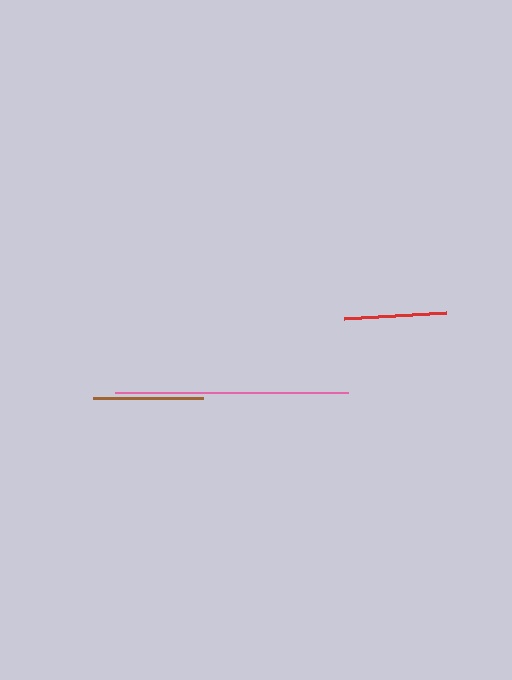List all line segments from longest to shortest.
From longest to shortest: pink, brown, red.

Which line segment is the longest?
The pink line is the longest at approximately 234 pixels.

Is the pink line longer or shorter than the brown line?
The pink line is longer than the brown line.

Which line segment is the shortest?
The red line is the shortest at approximately 103 pixels.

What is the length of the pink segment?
The pink segment is approximately 234 pixels long.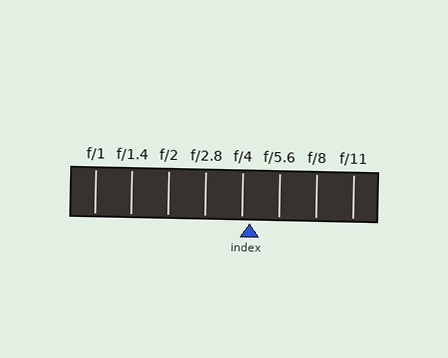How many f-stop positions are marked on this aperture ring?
There are 8 f-stop positions marked.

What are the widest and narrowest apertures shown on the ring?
The widest aperture shown is f/1 and the narrowest is f/11.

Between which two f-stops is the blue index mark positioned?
The index mark is between f/4 and f/5.6.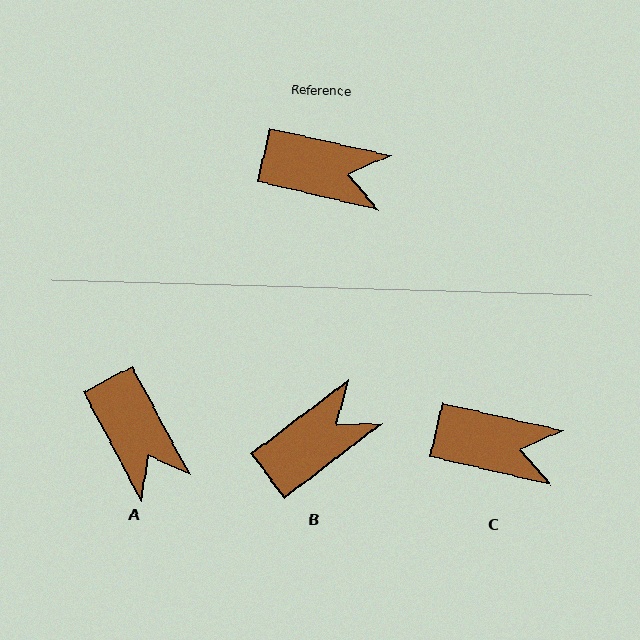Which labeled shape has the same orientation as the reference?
C.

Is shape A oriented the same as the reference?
No, it is off by about 49 degrees.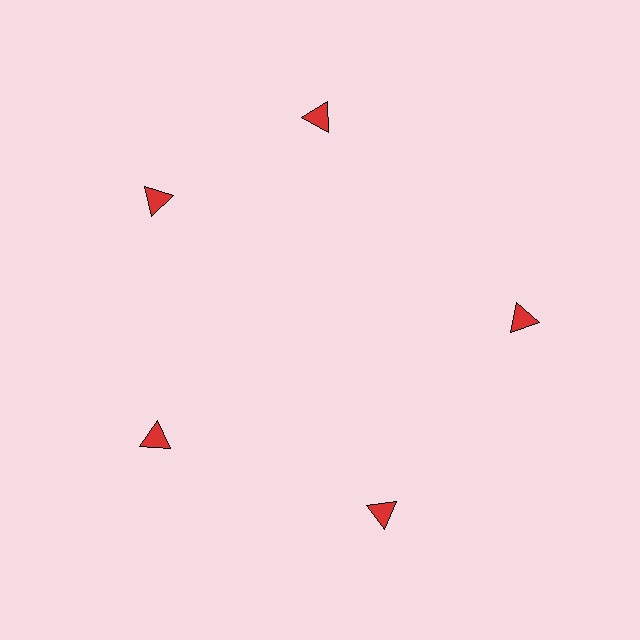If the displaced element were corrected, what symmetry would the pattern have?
It would have 5-fold rotational symmetry — the pattern would map onto itself every 72 degrees.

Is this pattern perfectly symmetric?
No. The 5 red triangles are arranged in a ring, but one element near the 1 o'clock position is rotated out of alignment along the ring, breaking the 5-fold rotational symmetry.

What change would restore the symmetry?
The symmetry would be restored by rotating it back into even spacing with its neighbors so that all 5 triangles sit at equal angles and equal distance from the center.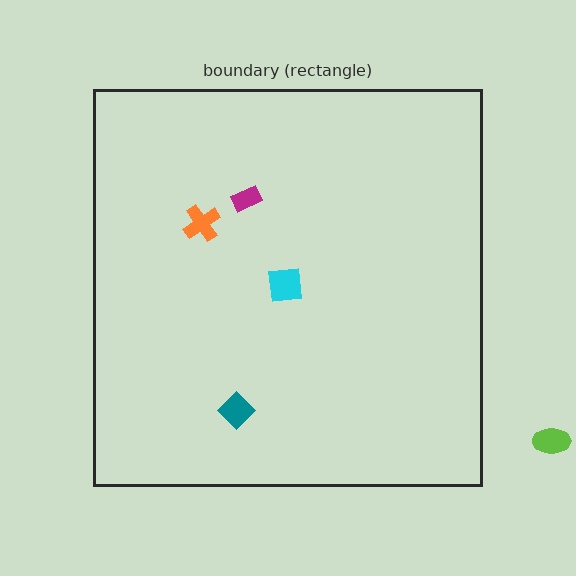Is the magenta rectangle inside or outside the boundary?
Inside.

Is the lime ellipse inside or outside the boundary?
Outside.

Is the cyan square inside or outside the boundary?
Inside.